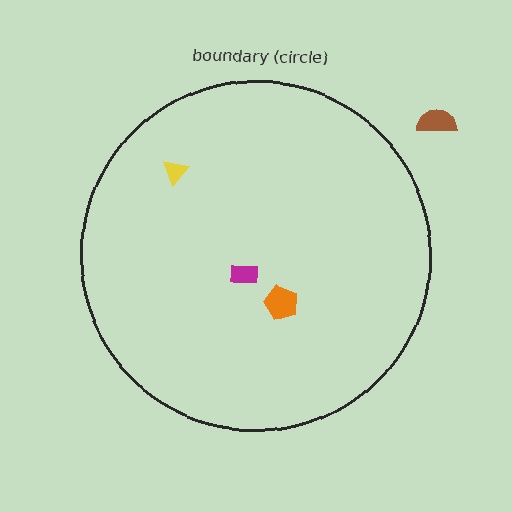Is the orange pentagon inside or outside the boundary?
Inside.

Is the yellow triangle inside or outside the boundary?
Inside.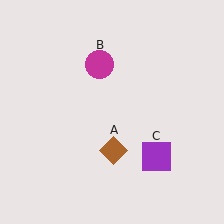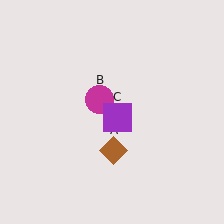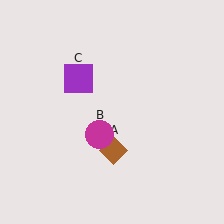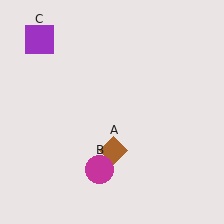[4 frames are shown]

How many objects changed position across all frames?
2 objects changed position: magenta circle (object B), purple square (object C).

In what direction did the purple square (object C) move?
The purple square (object C) moved up and to the left.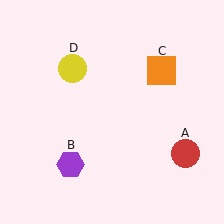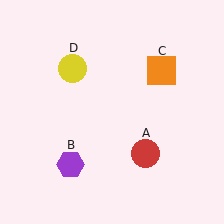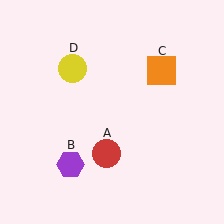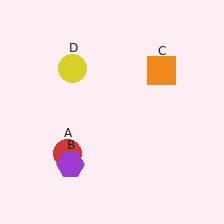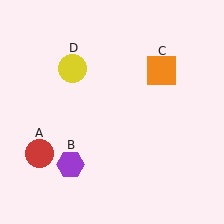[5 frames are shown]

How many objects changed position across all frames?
1 object changed position: red circle (object A).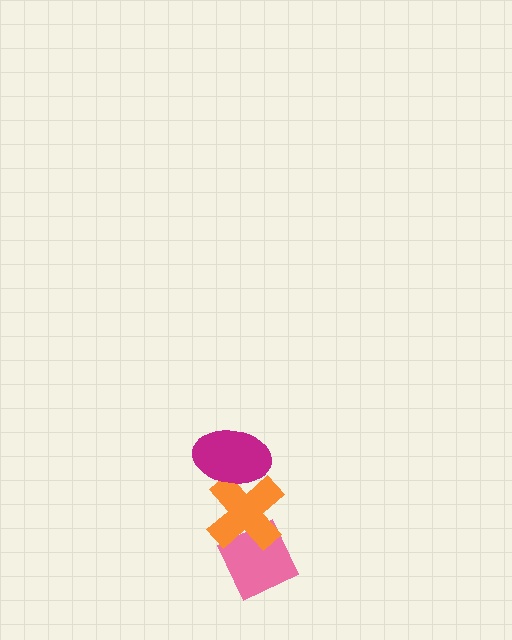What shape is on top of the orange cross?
The magenta ellipse is on top of the orange cross.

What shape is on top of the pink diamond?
The orange cross is on top of the pink diamond.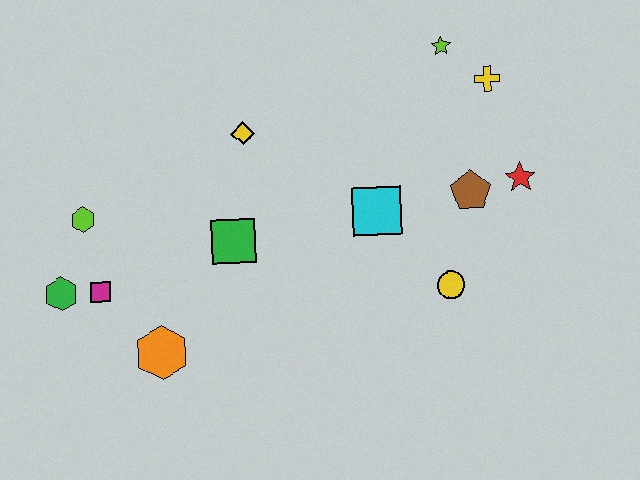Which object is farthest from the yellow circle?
The green hexagon is farthest from the yellow circle.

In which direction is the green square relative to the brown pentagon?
The green square is to the left of the brown pentagon.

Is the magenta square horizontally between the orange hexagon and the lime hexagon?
Yes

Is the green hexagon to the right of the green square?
No